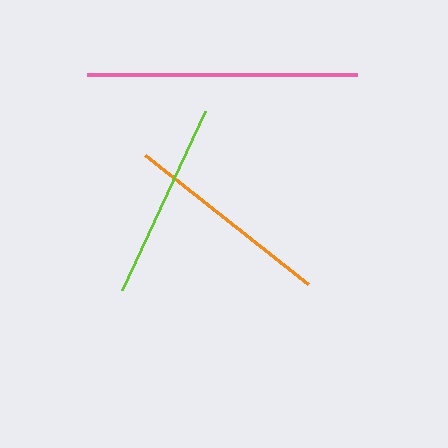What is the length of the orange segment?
The orange segment is approximately 208 pixels long.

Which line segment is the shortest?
The lime line is the shortest at approximately 198 pixels.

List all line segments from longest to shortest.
From longest to shortest: pink, orange, lime.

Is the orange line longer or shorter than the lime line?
The orange line is longer than the lime line.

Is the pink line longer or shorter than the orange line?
The pink line is longer than the orange line.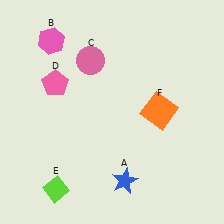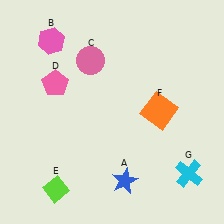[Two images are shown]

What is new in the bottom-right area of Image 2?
A cyan cross (G) was added in the bottom-right area of Image 2.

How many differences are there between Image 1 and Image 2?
There is 1 difference between the two images.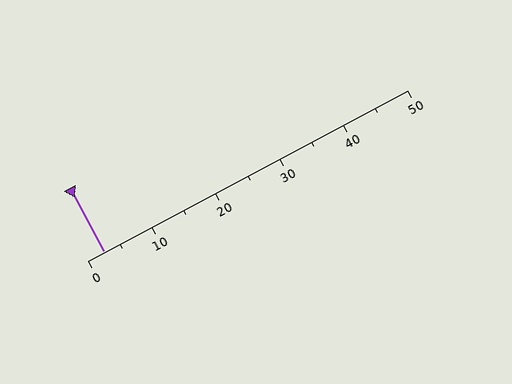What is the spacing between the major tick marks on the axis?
The major ticks are spaced 10 apart.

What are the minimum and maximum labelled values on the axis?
The axis runs from 0 to 50.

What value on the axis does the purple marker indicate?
The marker indicates approximately 2.5.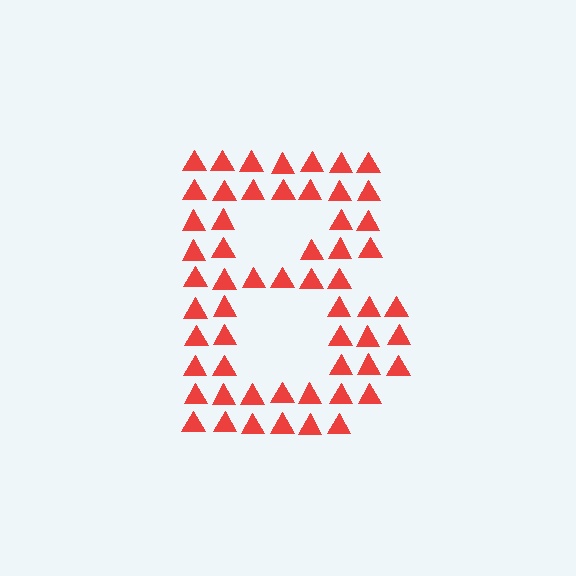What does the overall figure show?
The overall figure shows the letter B.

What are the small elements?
The small elements are triangles.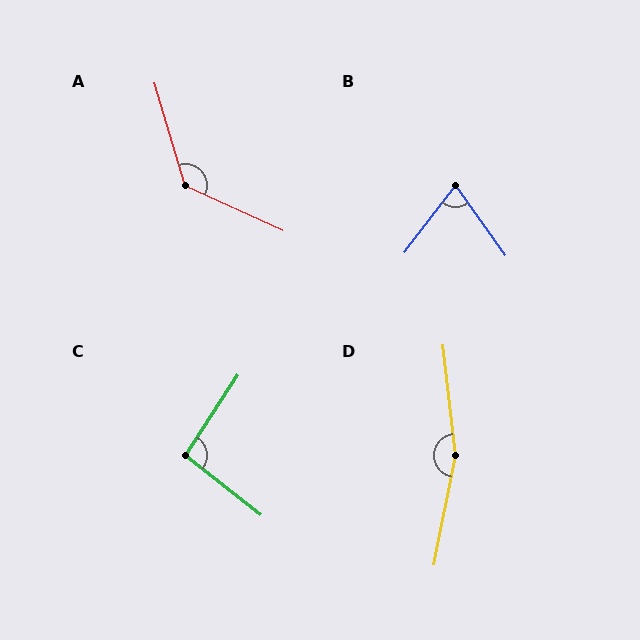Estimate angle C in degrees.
Approximately 95 degrees.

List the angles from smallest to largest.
B (73°), C (95°), A (131°), D (163°).